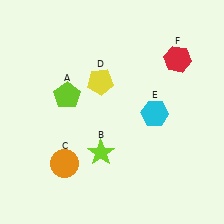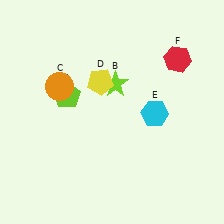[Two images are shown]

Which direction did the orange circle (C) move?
The orange circle (C) moved up.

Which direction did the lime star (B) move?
The lime star (B) moved up.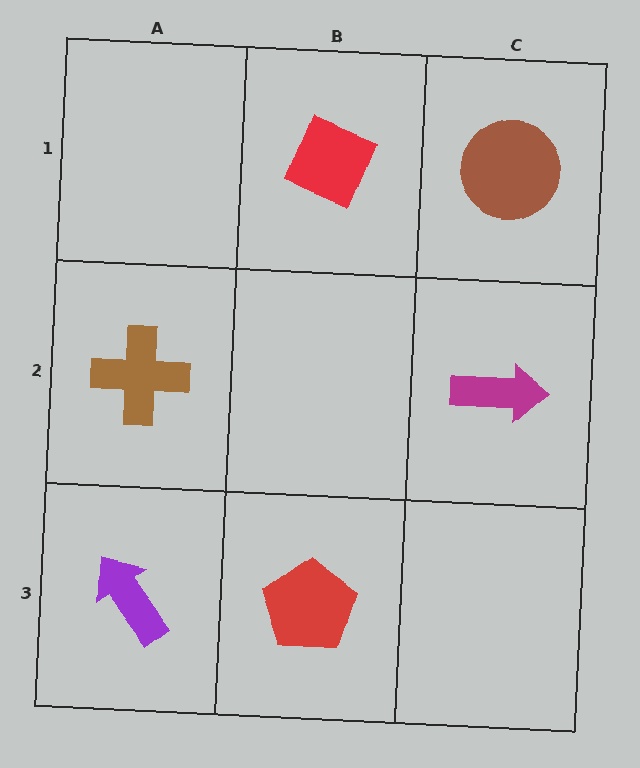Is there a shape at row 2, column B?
No, that cell is empty.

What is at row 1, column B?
A red diamond.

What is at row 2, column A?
A brown cross.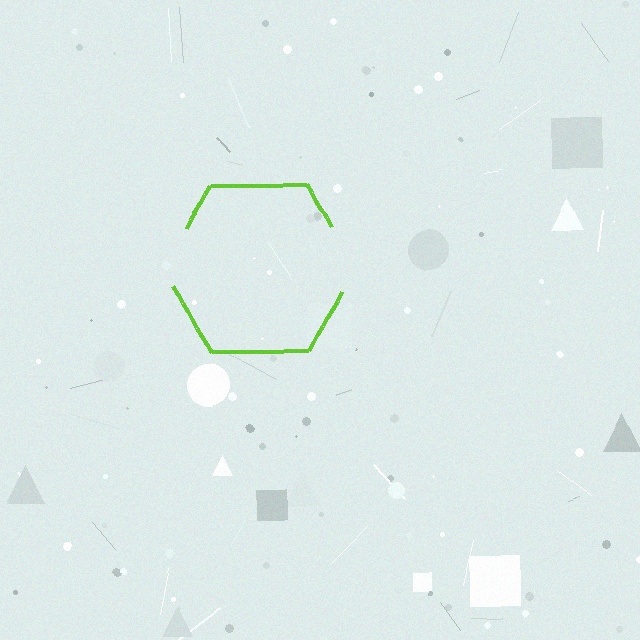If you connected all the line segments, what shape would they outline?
They would outline a hexagon.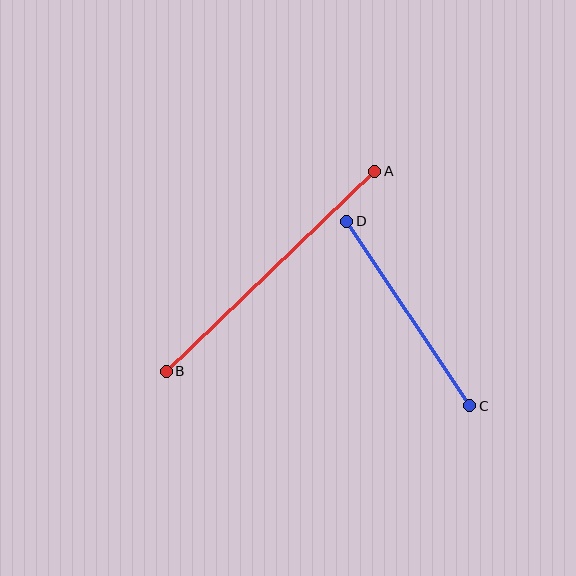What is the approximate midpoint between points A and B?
The midpoint is at approximately (270, 271) pixels.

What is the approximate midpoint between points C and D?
The midpoint is at approximately (408, 314) pixels.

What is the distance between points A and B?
The distance is approximately 289 pixels.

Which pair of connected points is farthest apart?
Points A and B are farthest apart.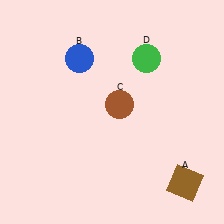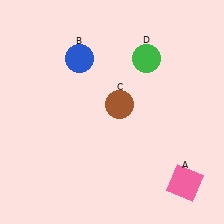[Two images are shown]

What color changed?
The square (A) changed from brown in Image 1 to pink in Image 2.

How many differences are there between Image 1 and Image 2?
There is 1 difference between the two images.